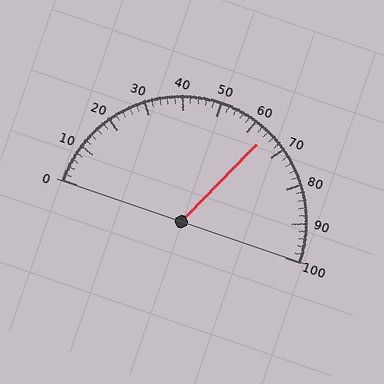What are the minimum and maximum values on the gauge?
The gauge ranges from 0 to 100.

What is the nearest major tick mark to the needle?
The nearest major tick mark is 60.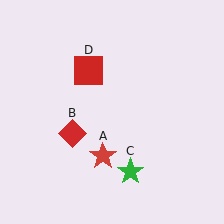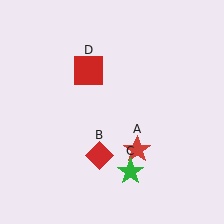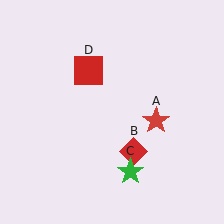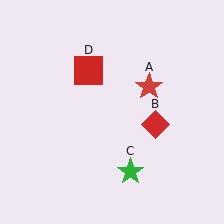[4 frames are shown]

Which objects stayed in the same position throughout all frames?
Green star (object C) and red square (object D) remained stationary.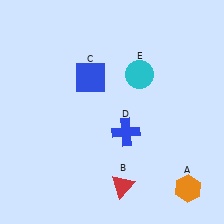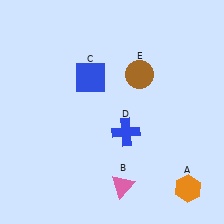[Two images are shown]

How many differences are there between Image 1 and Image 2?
There are 2 differences between the two images.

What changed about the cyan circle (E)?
In Image 1, E is cyan. In Image 2, it changed to brown.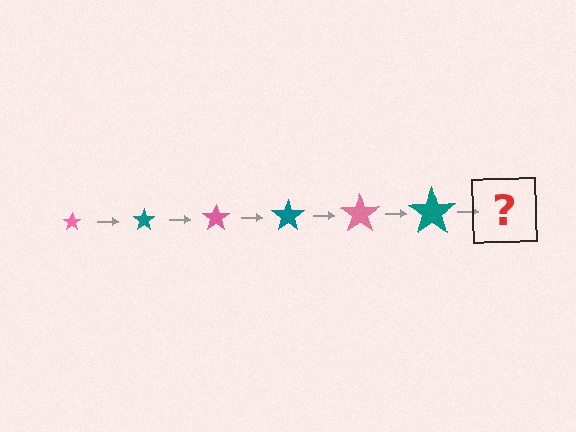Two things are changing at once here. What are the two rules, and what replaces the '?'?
The two rules are that the star grows larger each step and the color cycles through pink and teal. The '?' should be a pink star, larger than the previous one.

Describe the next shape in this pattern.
It should be a pink star, larger than the previous one.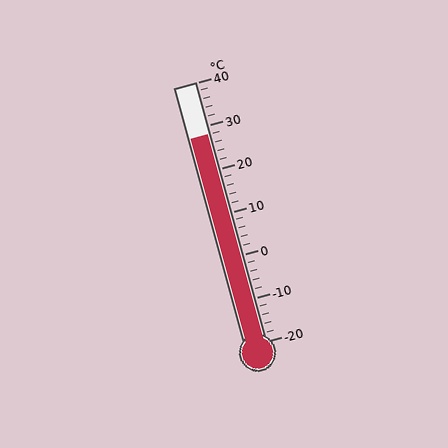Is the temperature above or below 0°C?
The temperature is above 0°C.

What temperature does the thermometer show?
The thermometer shows approximately 28°C.